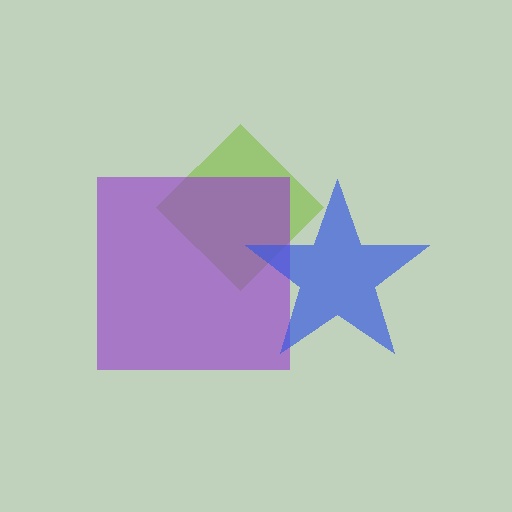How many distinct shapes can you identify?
There are 3 distinct shapes: a lime diamond, a purple square, a blue star.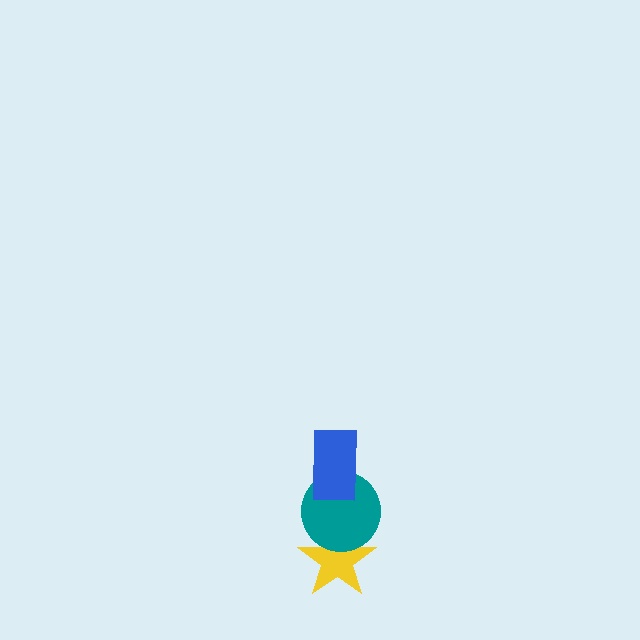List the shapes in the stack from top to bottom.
From top to bottom: the blue rectangle, the teal circle, the yellow star.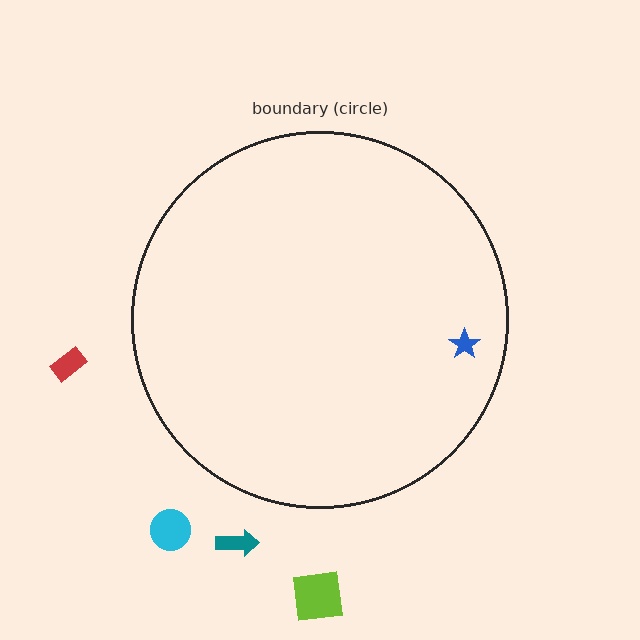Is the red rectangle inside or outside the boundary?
Outside.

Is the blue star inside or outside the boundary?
Inside.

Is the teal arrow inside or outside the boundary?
Outside.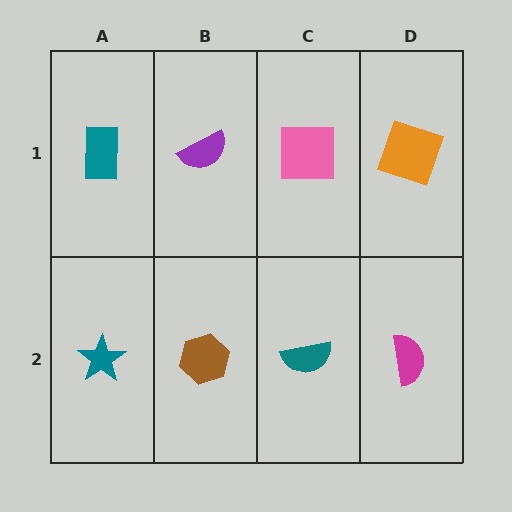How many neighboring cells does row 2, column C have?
3.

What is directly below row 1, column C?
A teal semicircle.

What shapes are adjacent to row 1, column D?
A magenta semicircle (row 2, column D), a pink square (row 1, column C).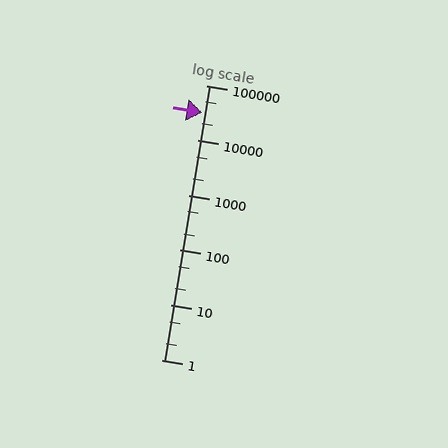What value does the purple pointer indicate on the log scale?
The pointer indicates approximately 32000.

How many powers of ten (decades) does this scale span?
The scale spans 5 decades, from 1 to 100000.